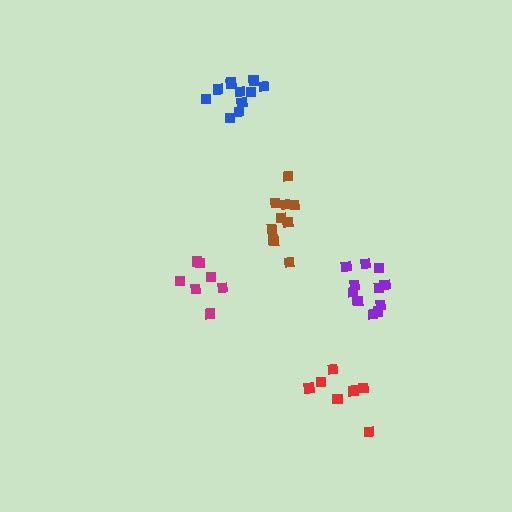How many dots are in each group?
Group 1: 11 dots, Group 2: 11 dots, Group 3: 11 dots, Group 4: 7 dots, Group 5: 7 dots (47 total).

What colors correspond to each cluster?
The clusters are colored: brown, blue, purple, red, magenta.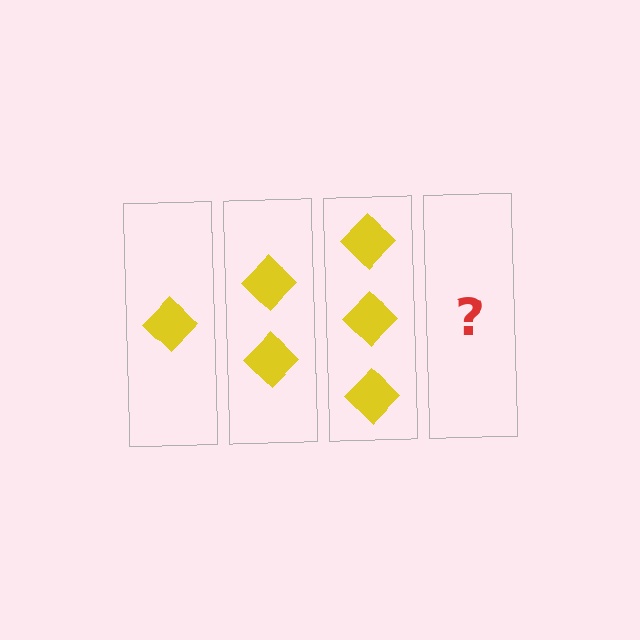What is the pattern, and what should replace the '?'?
The pattern is that each step adds one more diamond. The '?' should be 4 diamonds.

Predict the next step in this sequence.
The next step is 4 diamonds.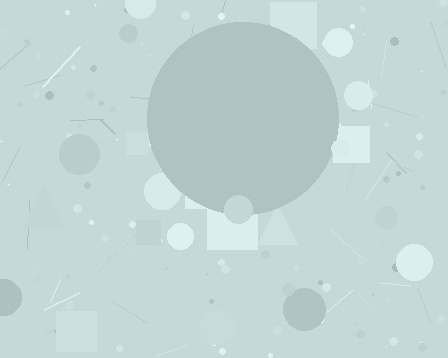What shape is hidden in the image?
A circle is hidden in the image.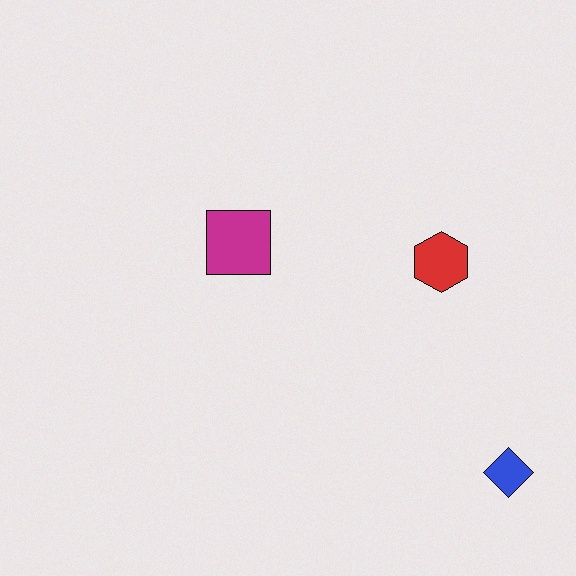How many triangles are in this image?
There are no triangles.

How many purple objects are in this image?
There are no purple objects.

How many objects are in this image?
There are 3 objects.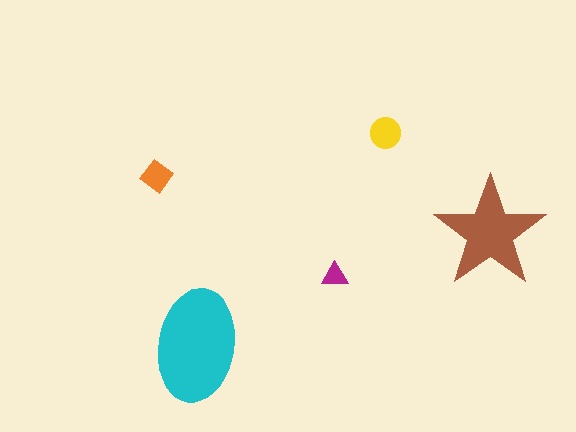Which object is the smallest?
The magenta triangle.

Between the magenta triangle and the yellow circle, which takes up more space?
The yellow circle.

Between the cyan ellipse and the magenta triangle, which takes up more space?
The cyan ellipse.